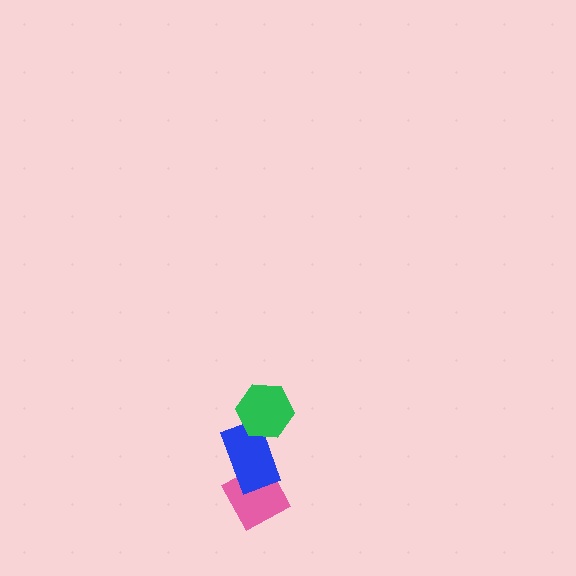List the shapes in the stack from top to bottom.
From top to bottom: the green hexagon, the blue rectangle, the pink diamond.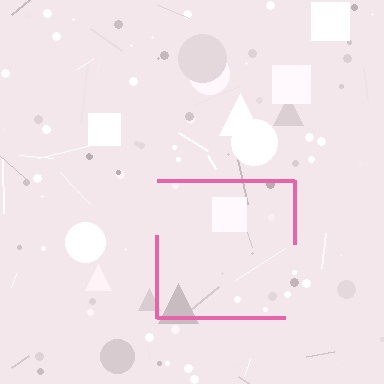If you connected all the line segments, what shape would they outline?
They would outline a square.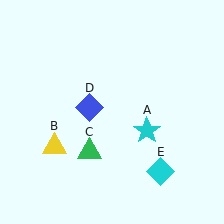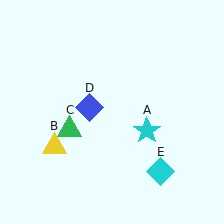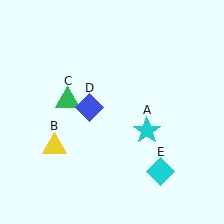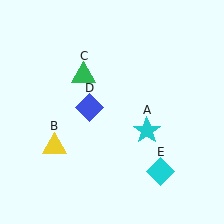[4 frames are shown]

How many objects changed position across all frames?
1 object changed position: green triangle (object C).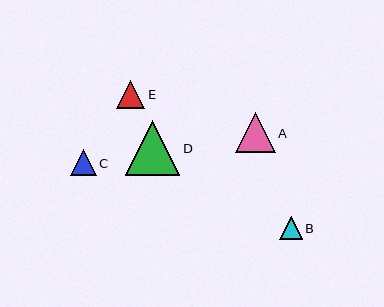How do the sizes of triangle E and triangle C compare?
Triangle E and triangle C are approximately the same size.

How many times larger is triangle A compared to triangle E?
Triangle A is approximately 1.4 times the size of triangle E.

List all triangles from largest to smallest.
From largest to smallest: D, A, E, C, B.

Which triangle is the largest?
Triangle D is the largest with a size of approximately 55 pixels.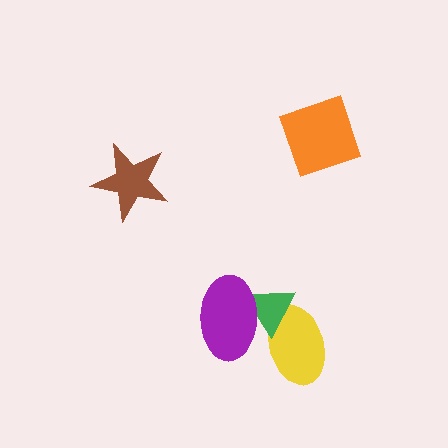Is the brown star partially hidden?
No, no other shape covers it.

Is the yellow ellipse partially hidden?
Yes, it is partially covered by another shape.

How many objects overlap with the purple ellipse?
2 objects overlap with the purple ellipse.